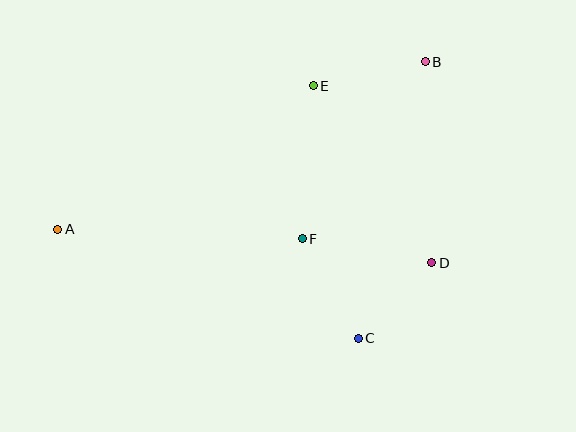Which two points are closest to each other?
Points C and D are closest to each other.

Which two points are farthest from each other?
Points A and B are farthest from each other.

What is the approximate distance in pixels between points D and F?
The distance between D and F is approximately 132 pixels.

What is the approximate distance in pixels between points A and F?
The distance between A and F is approximately 245 pixels.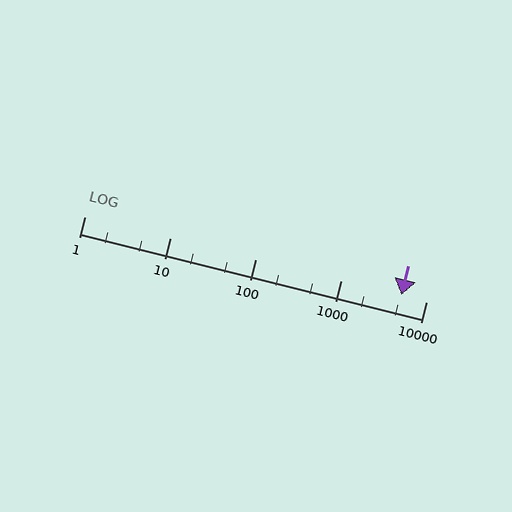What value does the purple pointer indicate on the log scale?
The pointer indicates approximately 5100.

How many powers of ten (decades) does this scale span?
The scale spans 4 decades, from 1 to 10000.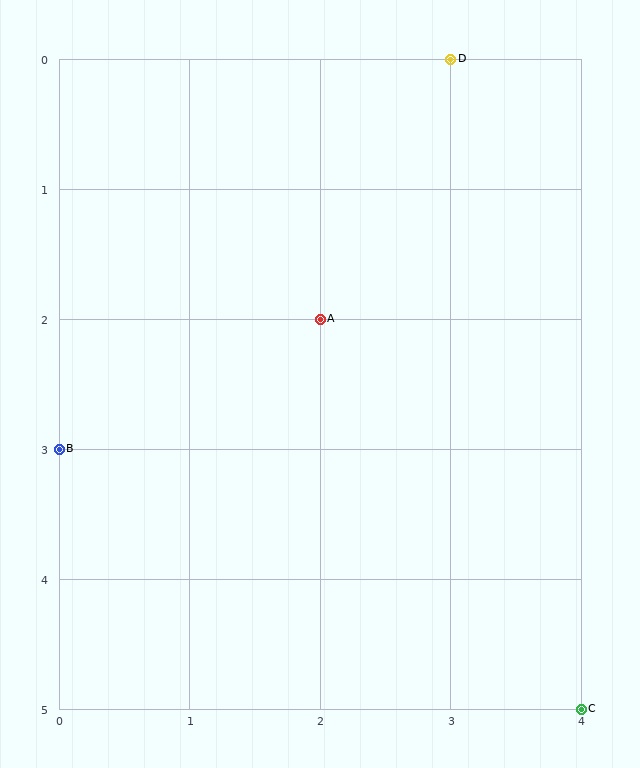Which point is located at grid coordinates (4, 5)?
Point C is at (4, 5).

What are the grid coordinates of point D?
Point D is at grid coordinates (3, 0).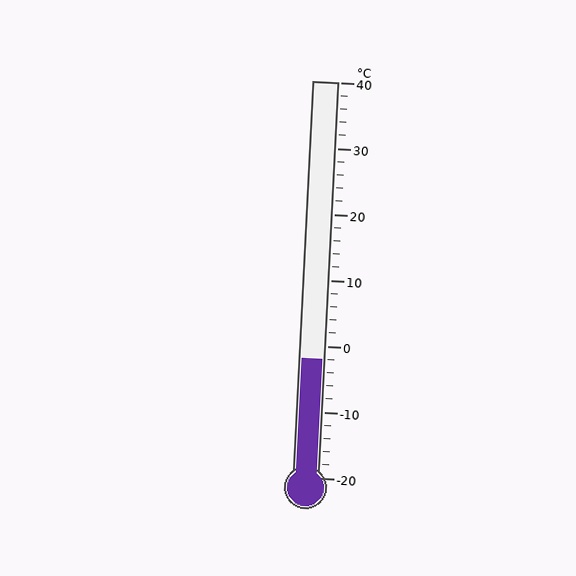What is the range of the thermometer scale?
The thermometer scale ranges from -20°C to 40°C.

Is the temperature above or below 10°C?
The temperature is below 10°C.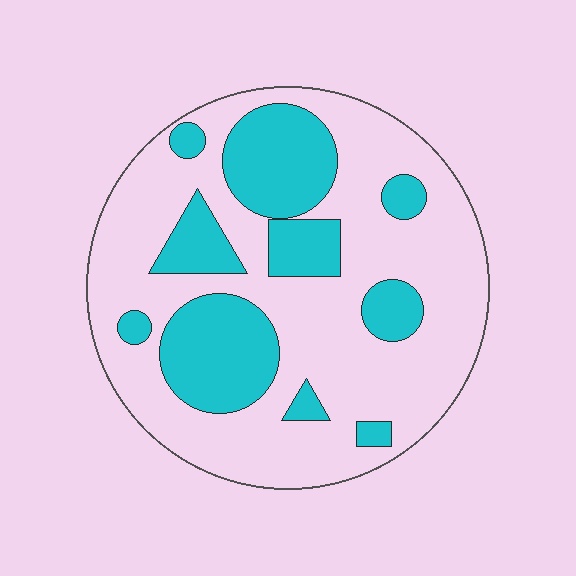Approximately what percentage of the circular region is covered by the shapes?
Approximately 30%.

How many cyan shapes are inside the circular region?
10.